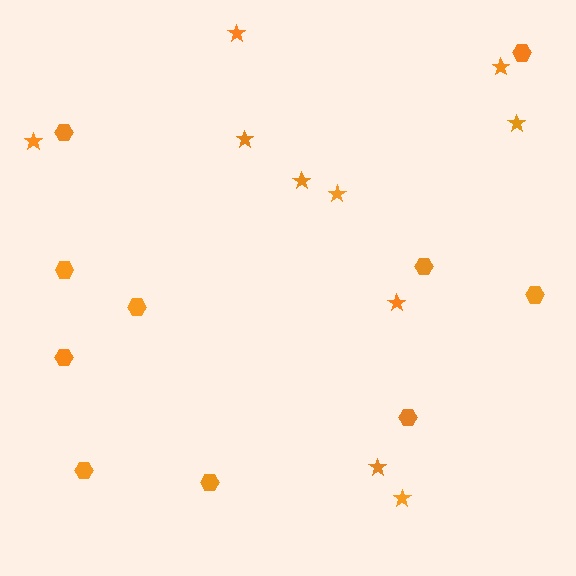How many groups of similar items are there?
There are 2 groups: one group of hexagons (10) and one group of stars (10).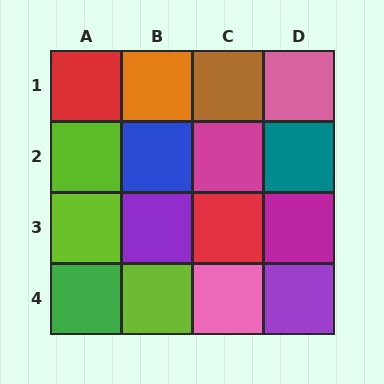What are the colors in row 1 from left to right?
Red, orange, brown, pink.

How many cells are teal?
1 cell is teal.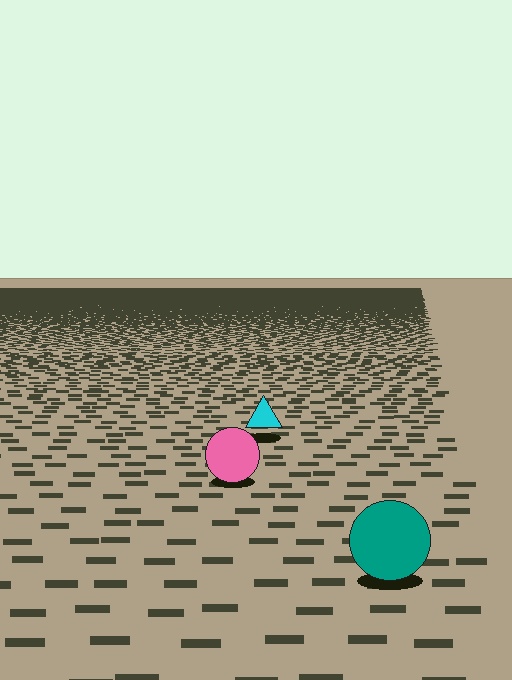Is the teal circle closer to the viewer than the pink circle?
Yes. The teal circle is closer — you can tell from the texture gradient: the ground texture is coarser near it.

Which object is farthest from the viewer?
The cyan triangle is farthest from the viewer. It appears smaller and the ground texture around it is denser.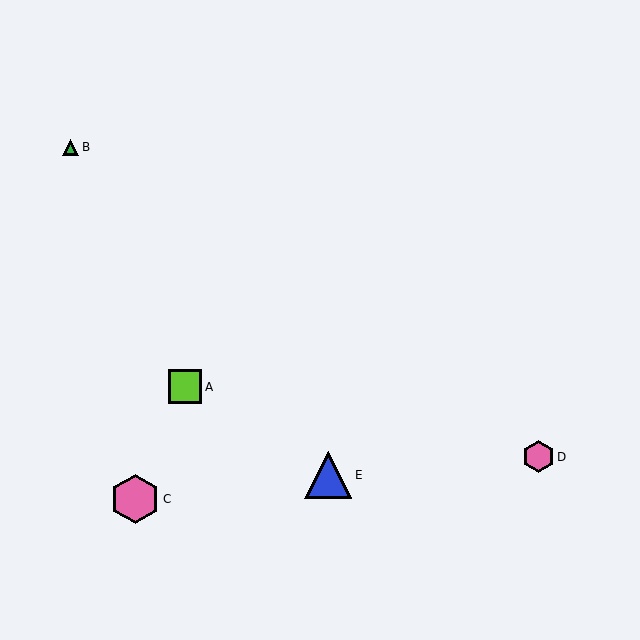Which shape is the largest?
The pink hexagon (labeled C) is the largest.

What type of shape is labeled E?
Shape E is a blue triangle.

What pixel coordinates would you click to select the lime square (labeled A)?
Click at (185, 387) to select the lime square A.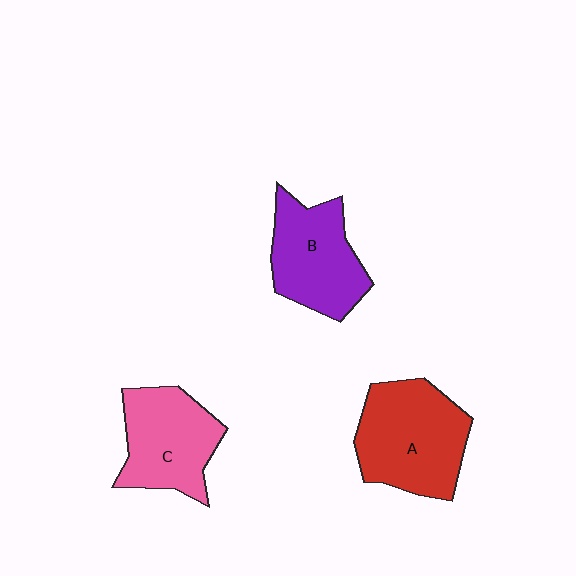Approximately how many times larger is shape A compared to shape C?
Approximately 1.2 times.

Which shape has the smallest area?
Shape C (pink).